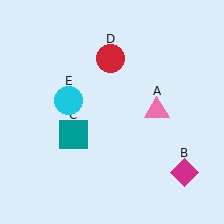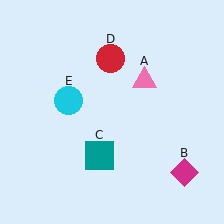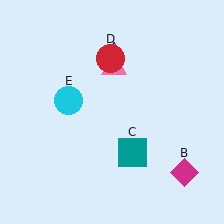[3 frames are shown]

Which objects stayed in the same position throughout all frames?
Magenta diamond (object B) and red circle (object D) and cyan circle (object E) remained stationary.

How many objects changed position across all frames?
2 objects changed position: pink triangle (object A), teal square (object C).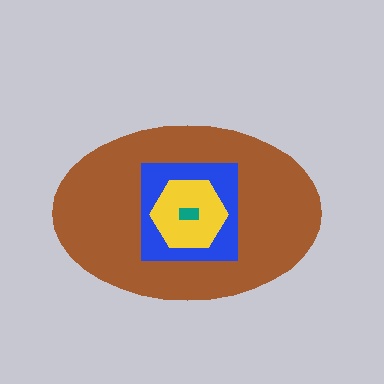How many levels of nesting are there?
4.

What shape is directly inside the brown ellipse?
The blue square.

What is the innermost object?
The teal rectangle.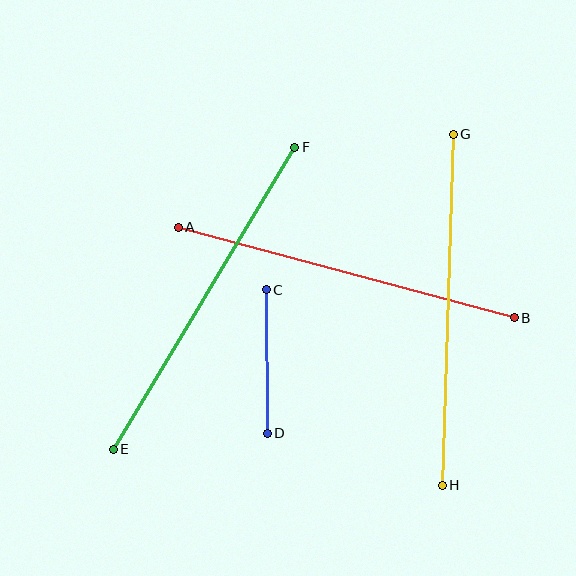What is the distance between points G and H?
The distance is approximately 351 pixels.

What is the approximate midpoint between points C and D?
The midpoint is at approximately (267, 362) pixels.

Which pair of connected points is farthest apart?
Points E and F are farthest apart.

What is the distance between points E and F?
The distance is approximately 353 pixels.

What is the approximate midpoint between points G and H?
The midpoint is at approximately (448, 310) pixels.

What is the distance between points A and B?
The distance is approximately 348 pixels.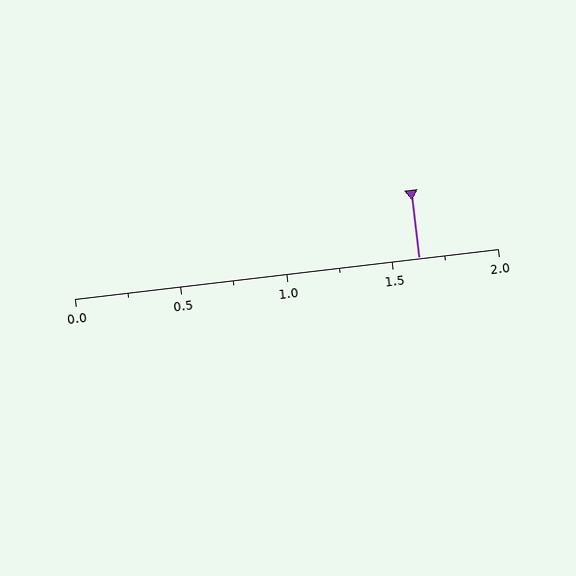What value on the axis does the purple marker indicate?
The marker indicates approximately 1.62.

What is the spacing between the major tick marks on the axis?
The major ticks are spaced 0.5 apart.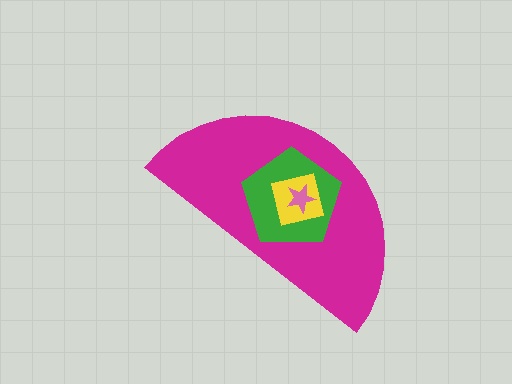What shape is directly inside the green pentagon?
The yellow square.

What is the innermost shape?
The pink star.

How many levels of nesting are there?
4.